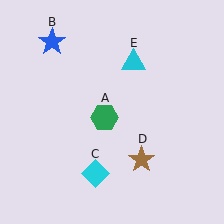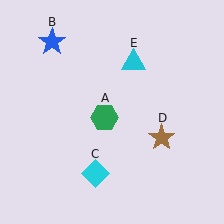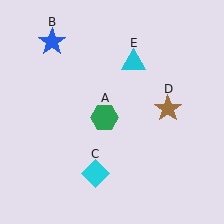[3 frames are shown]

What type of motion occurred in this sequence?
The brown star (object D) rotated counterclockwise around the center of the scene.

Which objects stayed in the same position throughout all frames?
Green hexagon (object A) and blue star (object B) and cyan diamond (object C) and cyan triangle (object E) remained stationary.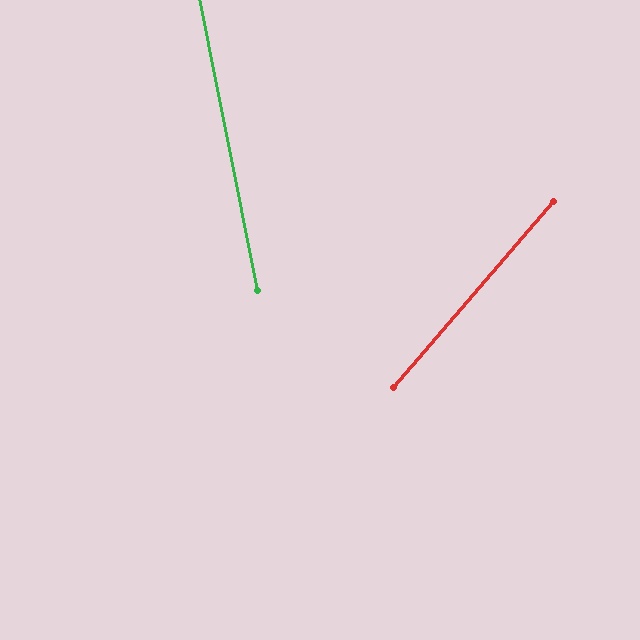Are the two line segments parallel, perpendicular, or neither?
Neither parallel nor perpendicular — they differ by about 52°.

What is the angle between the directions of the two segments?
Approximately 52 degrees.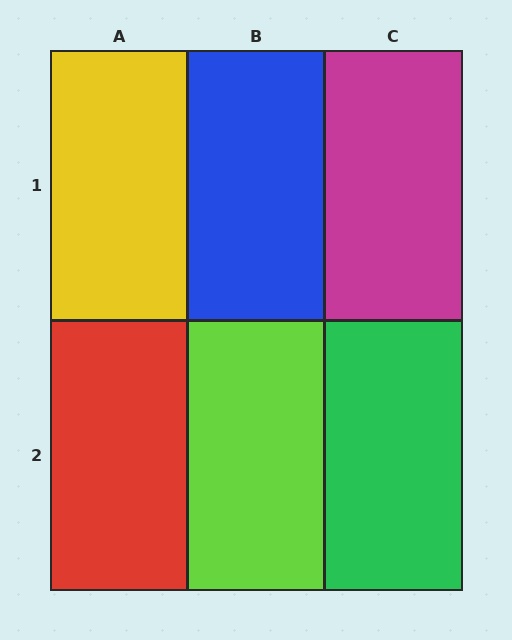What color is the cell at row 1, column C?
Magenta.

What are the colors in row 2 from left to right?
Red, lime, green.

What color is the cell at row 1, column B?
Blue.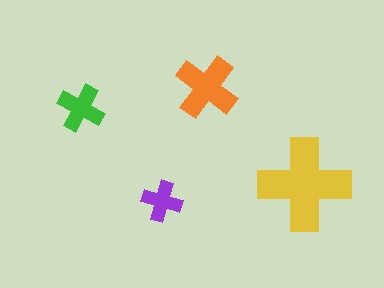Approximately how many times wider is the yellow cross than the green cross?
About 2 times wider.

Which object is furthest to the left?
The green cross is leftmost.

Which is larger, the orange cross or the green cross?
The orange one.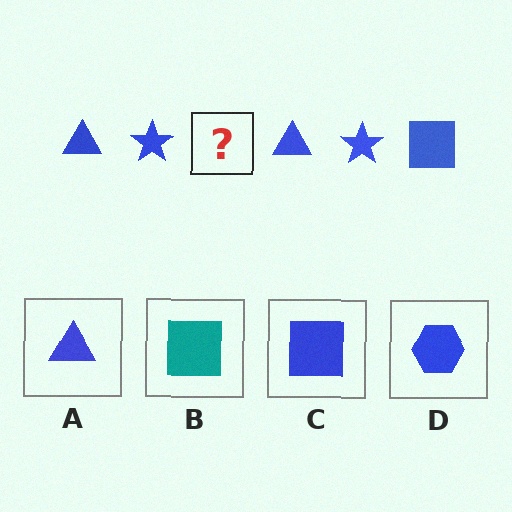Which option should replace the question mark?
Option C.